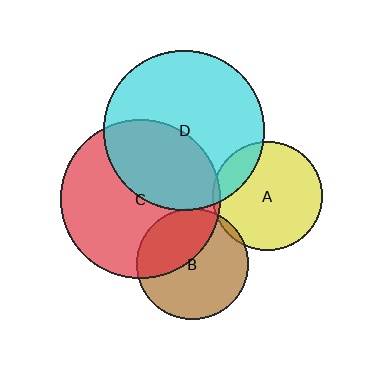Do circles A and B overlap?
Yes.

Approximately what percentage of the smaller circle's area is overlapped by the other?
Approximately 5%.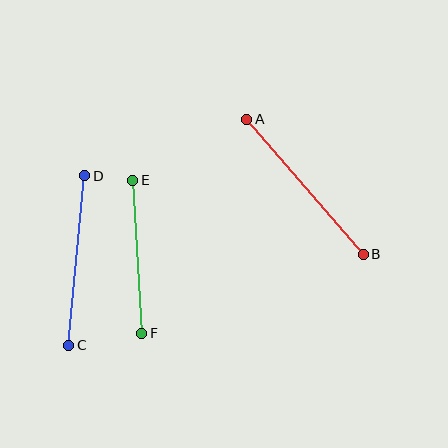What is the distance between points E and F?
The distance is approximately 154 pixels.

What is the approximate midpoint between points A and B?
The midpoint is at approximately (305, 187) pixels.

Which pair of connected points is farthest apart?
Points A and B are farthest apart.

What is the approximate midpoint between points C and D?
The midpoint is at approximately (77, 261) pixels.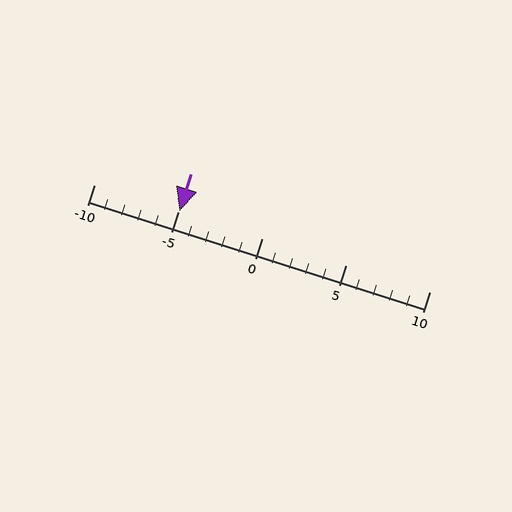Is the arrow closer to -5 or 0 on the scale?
The arrow is closer to -5.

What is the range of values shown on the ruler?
The ruler shows values from -10 to 10.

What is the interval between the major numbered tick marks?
The major tick marks are spaced 5 units apart.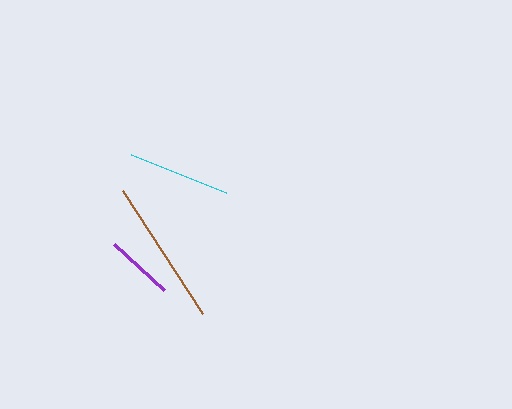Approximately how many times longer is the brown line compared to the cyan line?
The brown line is approximately 1.4 times the length of the cyan line.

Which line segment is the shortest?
The purple line is the shortest at approximately 67 pixels.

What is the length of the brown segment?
The brown segment is approximately 147 pixels long.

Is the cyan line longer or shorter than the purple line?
The cyan line is longer than the purple line.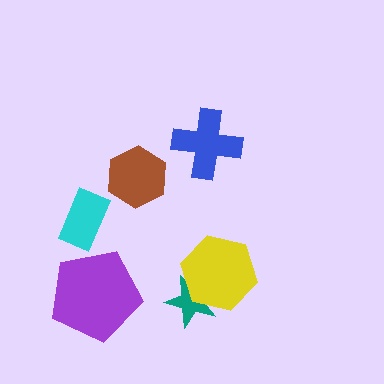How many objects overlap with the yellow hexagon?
1 object overlaps with the yellow hexagon.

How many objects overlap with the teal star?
1 object overlaps with the teal star.